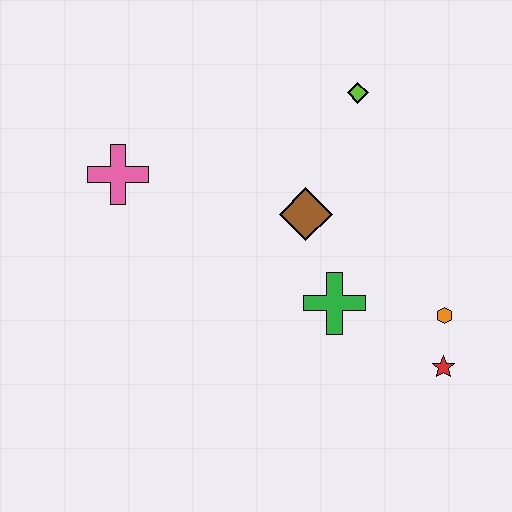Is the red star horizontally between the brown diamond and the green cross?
No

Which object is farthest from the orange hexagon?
The pink cross is farthest from the orange hexagon.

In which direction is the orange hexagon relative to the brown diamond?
The orange hexagon is to the right of the brown diamond.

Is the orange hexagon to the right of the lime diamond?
Yes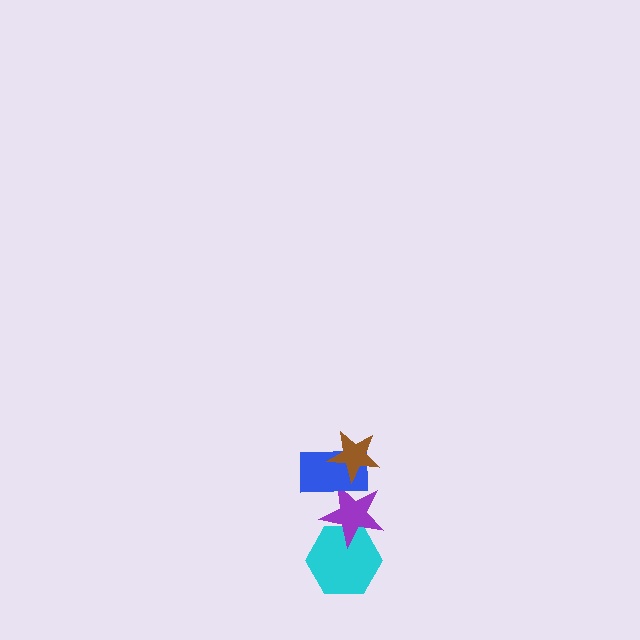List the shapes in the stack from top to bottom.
From top to bottom: the brown star, the blue rectangle, the purple star, the cyan hexagon.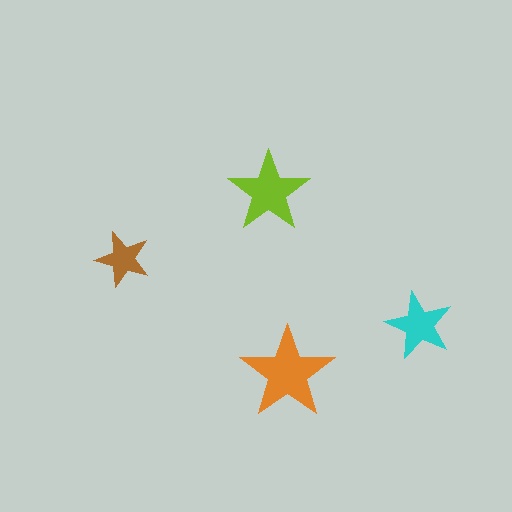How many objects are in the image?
There are 4 objects in the image.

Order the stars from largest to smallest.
the orange one, the lime one, the cyan one, the brown one.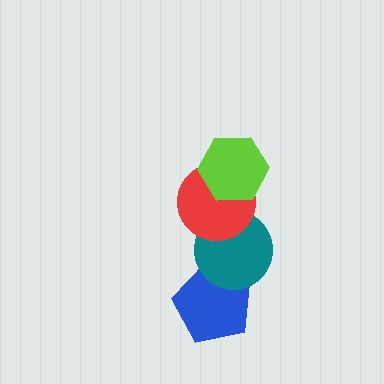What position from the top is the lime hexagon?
The lime hexagon is 1st from the top.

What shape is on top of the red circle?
The lime hexagon is on top of the red circle.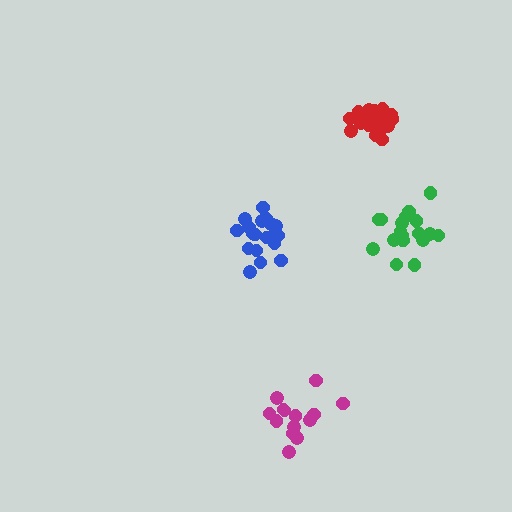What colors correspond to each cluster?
The clusters are colored: red, magenta, blue, green.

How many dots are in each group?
Group 1: 18 dots, Group 2: 14 dots, Group 3: 19 dots, Group 4: 18 dots (69 total).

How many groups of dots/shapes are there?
There are 4 groups.